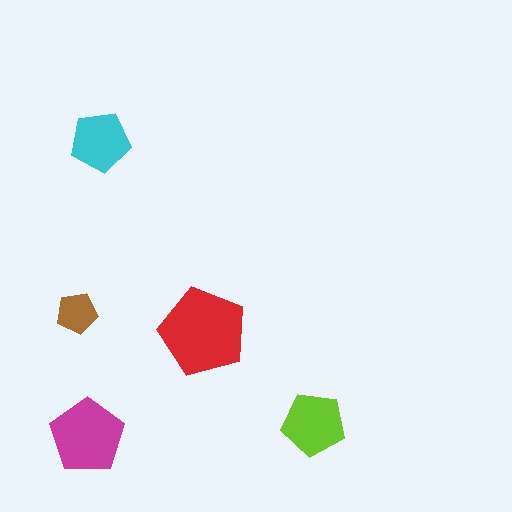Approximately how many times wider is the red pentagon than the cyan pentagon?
About 1.5 times wider.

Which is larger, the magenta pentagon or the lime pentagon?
The magenta one.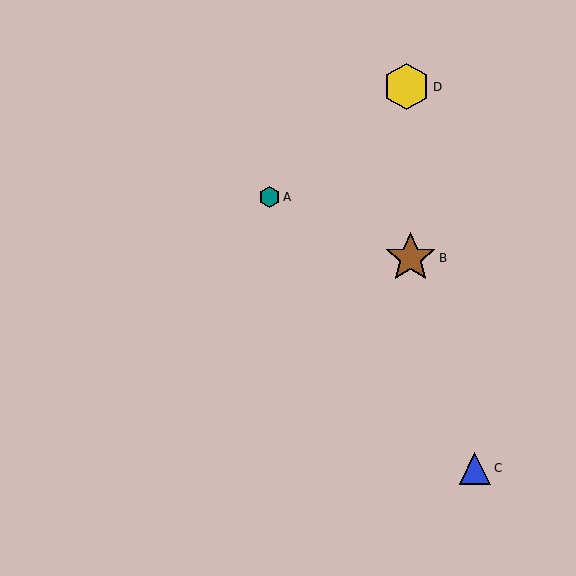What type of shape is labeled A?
Shape A is a teal hexagon.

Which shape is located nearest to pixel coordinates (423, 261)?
The brown star (labeled B) at (410, 258) is nearest to that location.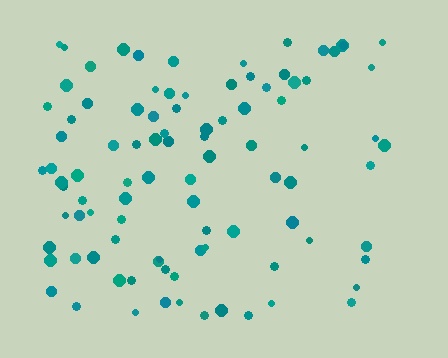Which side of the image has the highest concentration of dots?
The left.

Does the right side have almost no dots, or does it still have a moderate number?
Still a moderate number, just noticeably fewer than the left.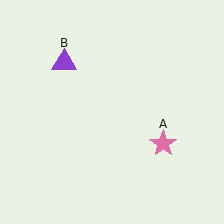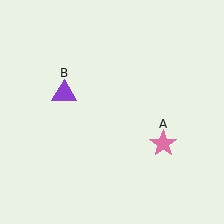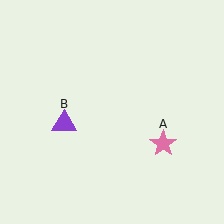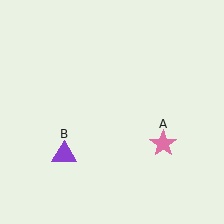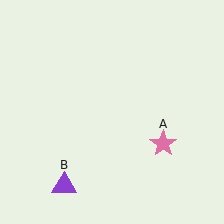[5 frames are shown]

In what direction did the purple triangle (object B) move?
The purple triangle (object B) moved down.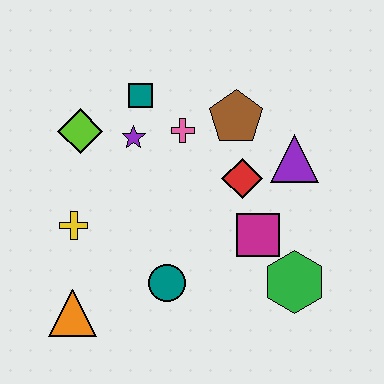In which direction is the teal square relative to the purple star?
The teal square is above the purple star.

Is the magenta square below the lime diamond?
Yes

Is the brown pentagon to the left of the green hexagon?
Yes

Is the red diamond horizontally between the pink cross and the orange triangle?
No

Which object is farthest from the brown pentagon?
The orange triangle is farthest from the brown pentagon.